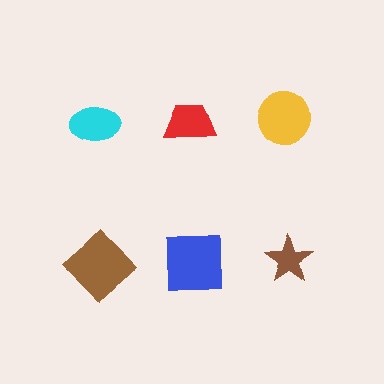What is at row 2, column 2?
A blue square.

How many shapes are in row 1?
3 shapes.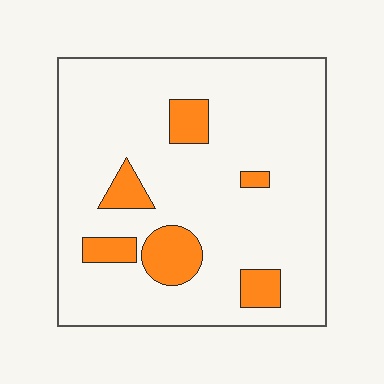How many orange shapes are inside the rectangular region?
6.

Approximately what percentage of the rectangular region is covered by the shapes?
Approximately 15%.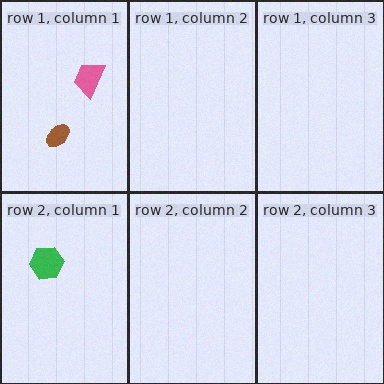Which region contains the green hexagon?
The row 2, column 1 region.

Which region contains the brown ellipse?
The row 1, column 1 region.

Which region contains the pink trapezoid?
The row 1, column 1 region.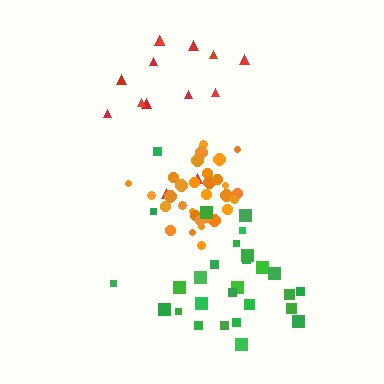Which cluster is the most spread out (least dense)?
Red.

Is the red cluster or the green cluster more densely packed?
Green.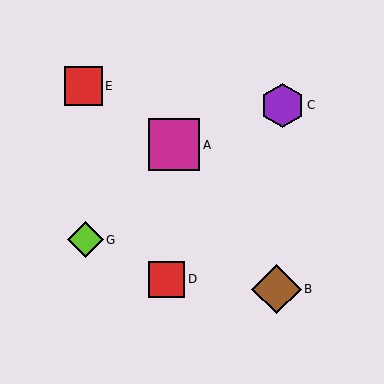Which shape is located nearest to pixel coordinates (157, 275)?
The red square (labeled D) at (166, 279) is nearest to that location.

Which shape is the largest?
The magenta square (labeled A) is the largest.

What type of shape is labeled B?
Shape B is a brown diamond.